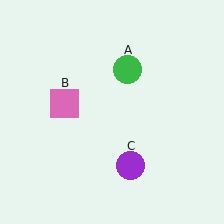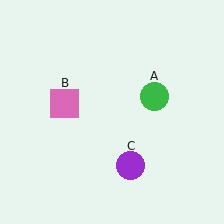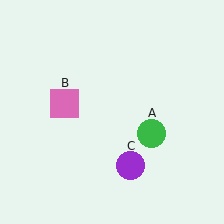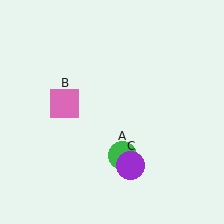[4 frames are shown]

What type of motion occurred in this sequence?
The green circle (object A) rotated clockwise around the center of the scene.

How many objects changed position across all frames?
1 object changed position: green circle (object A).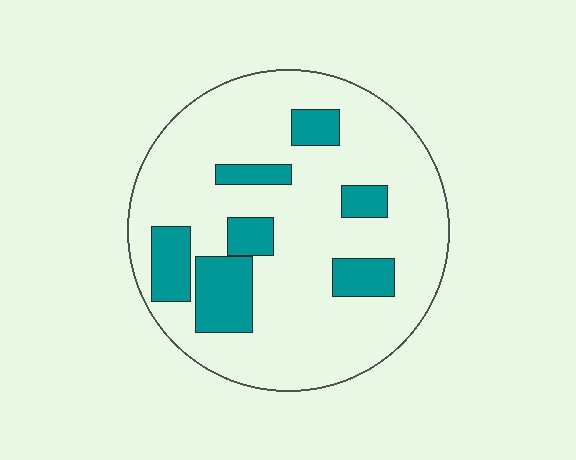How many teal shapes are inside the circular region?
7.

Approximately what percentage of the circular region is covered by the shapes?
Approximately 20%.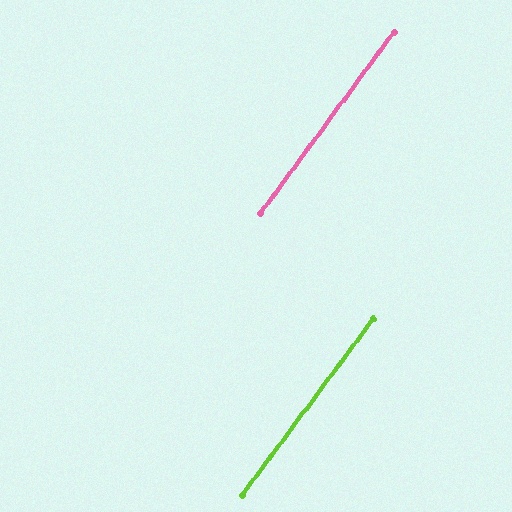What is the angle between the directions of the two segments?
Approximately 0 degrees.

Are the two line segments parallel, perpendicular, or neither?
Parallel — their directions differ by only 0.2°.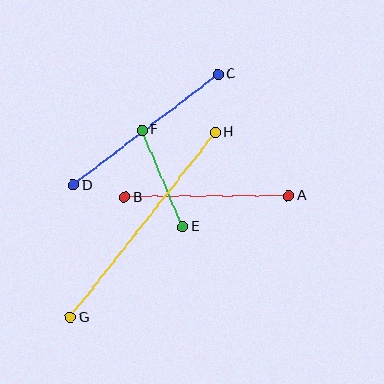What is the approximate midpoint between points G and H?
The midpoint is at approximately (143, 225) pixels.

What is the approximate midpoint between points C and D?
The midpoint is at approximately (146, 130) pixels.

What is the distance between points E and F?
The distance is approximately 105 pixels.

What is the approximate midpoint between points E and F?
The midpoint is at approximately (162, 178) pixels.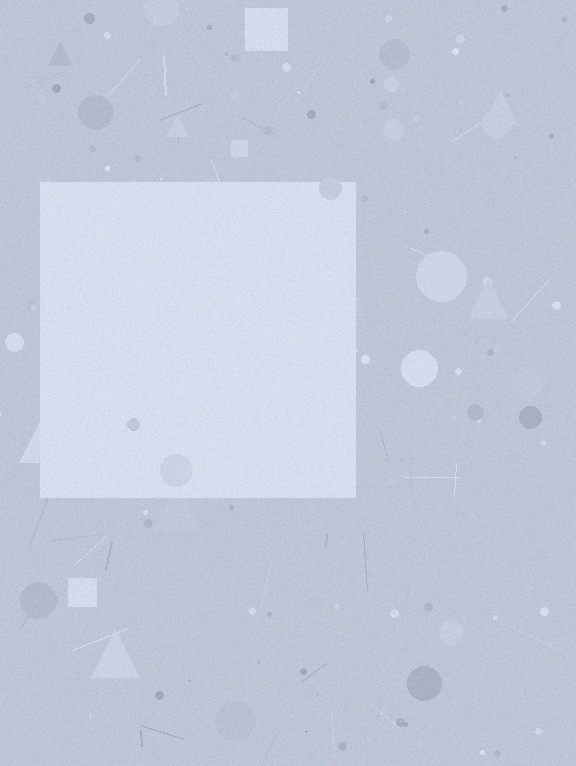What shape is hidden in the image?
A square is hidden in the image.